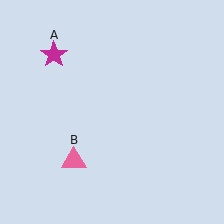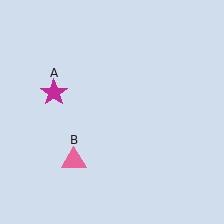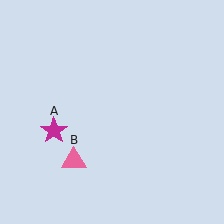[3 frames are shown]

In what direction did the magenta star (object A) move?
The magenta star (object A) moved down.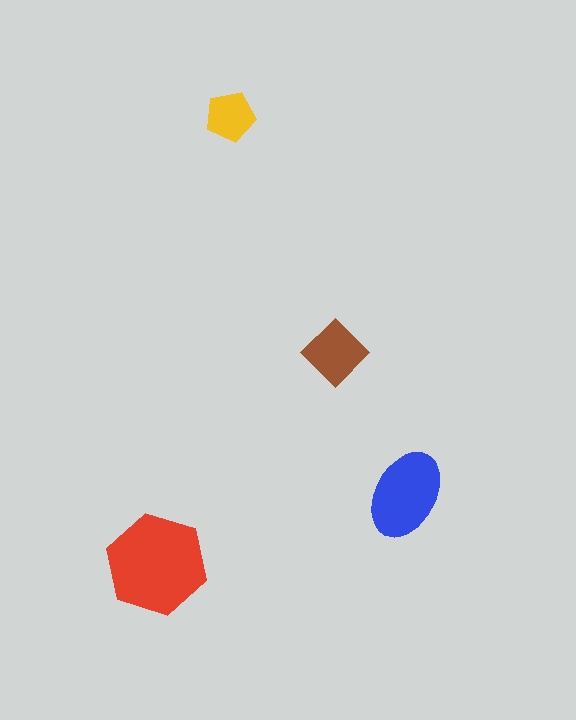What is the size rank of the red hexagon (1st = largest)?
1st.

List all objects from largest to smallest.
The red hexagon, the blue ellipse, the brown diamond, the yellow pentagon.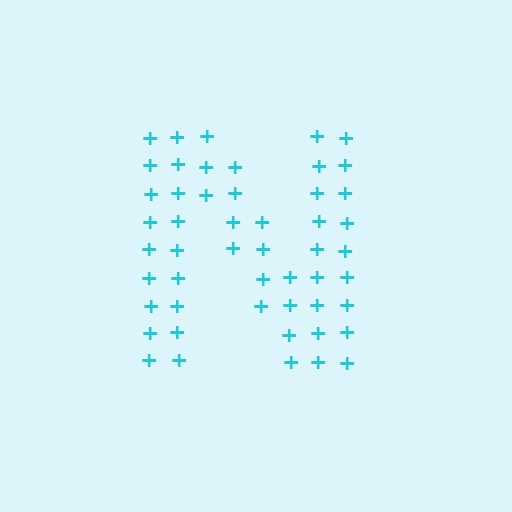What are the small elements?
The small elements are plus signs.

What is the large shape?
The large shape is the letter N.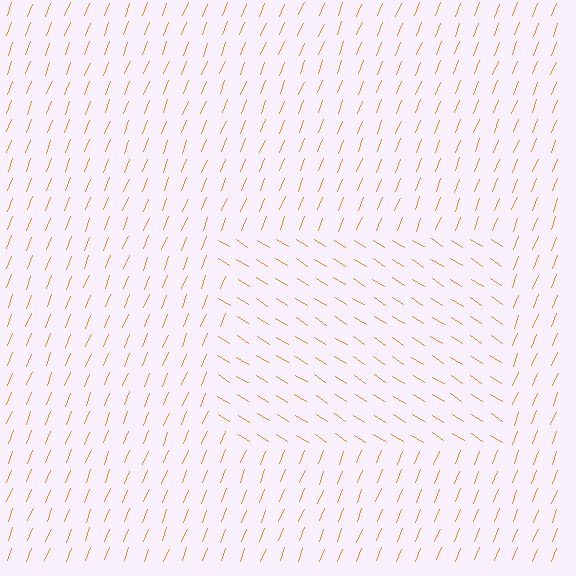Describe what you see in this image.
The image is filled with small orange line segments. A rectangle region in the image has lines oriented differently from the surrounding lines, creating a visible texture boundary.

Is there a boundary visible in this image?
Yes, there is a texture boundary formed by a change in line orientation.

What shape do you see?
I see a rectangle.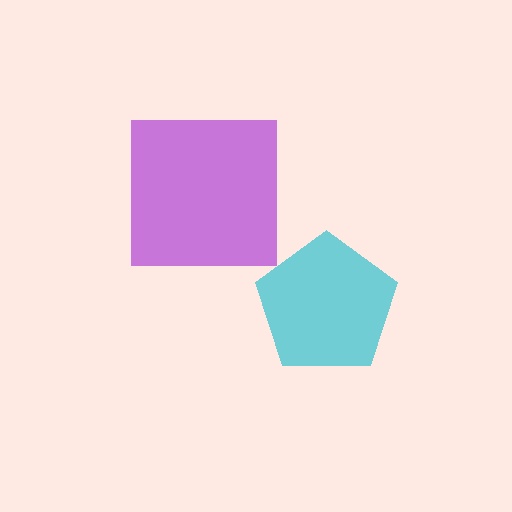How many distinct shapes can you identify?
There are 2 distinct shapes: a cyan pentagon, a purple square.